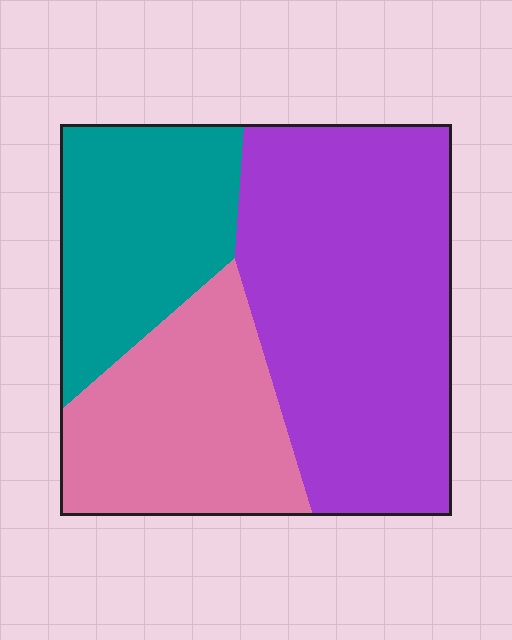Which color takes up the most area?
Purple, at roughly 50%.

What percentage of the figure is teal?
Teal takes up about one quarter (1/4) of the figure.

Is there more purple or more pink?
Purple.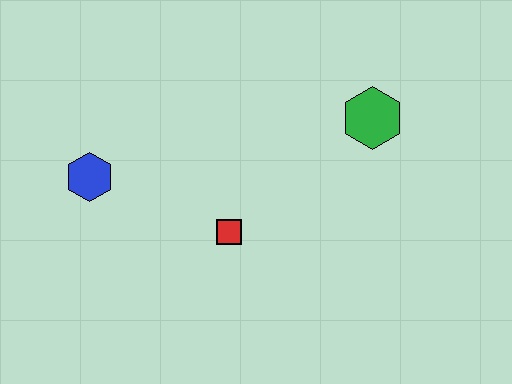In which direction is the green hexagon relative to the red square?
The green hexagon is to the right of the red square.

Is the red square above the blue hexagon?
No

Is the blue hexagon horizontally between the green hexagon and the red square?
No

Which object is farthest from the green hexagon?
The blue hexagon is farthest from the green hexagon.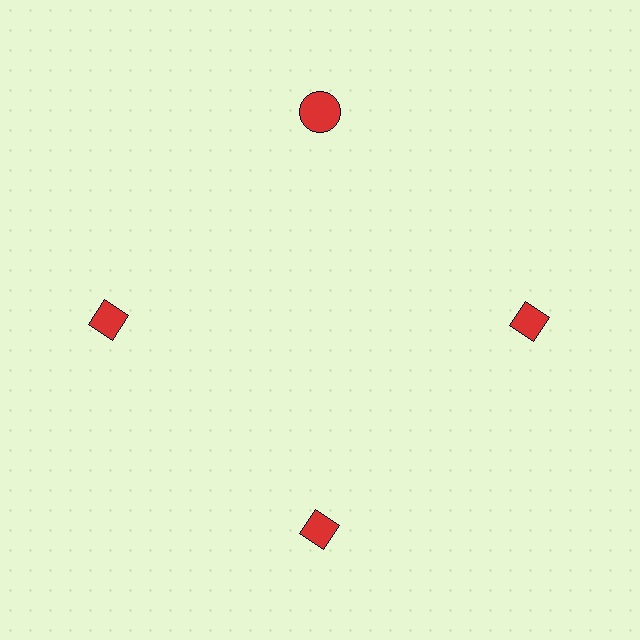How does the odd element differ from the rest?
It has a different shape: circle instead of diamond.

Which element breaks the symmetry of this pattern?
The red circle at roughly the 12 o'clock position breaks the symmetry. All other shapes are red diamonds.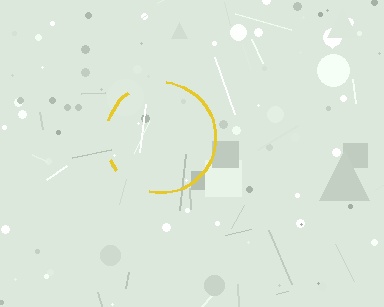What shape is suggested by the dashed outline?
The dashed outline suggests a circle.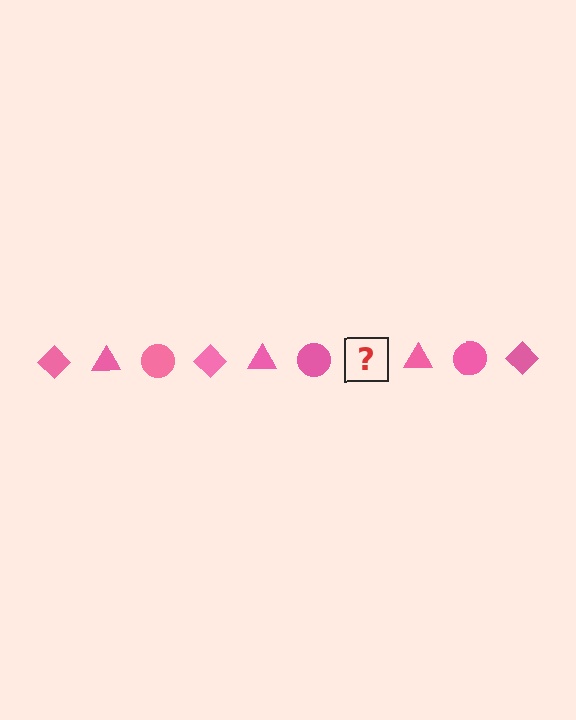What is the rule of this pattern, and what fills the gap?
The rule is that the pattern cycles through diamond, triangle, circle shapes in pink. The gap should be filled with a pink diamond.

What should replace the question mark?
The question mark should be replaced with a pink diamond.